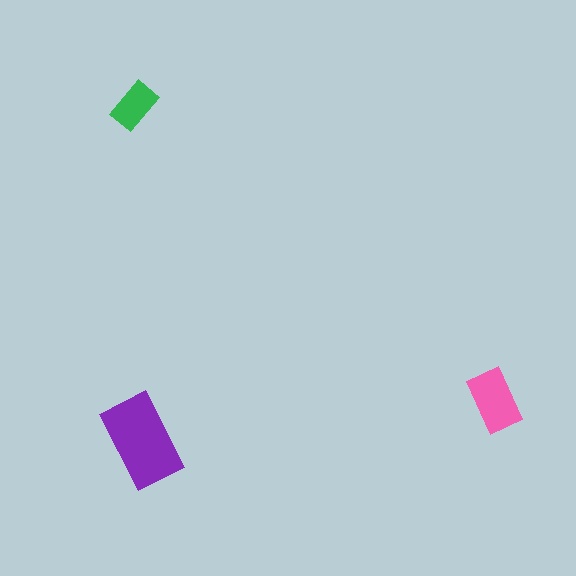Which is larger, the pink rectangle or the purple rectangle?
The purple one.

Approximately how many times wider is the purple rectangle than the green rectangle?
About 2 times wider.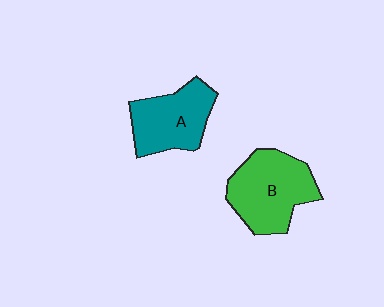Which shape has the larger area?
Shape B (green).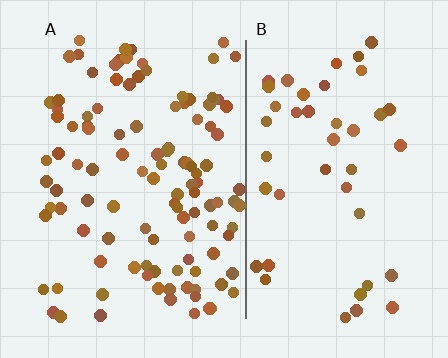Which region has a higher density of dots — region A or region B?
A (the left).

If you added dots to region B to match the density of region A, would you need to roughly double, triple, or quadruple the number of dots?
Approximately triple.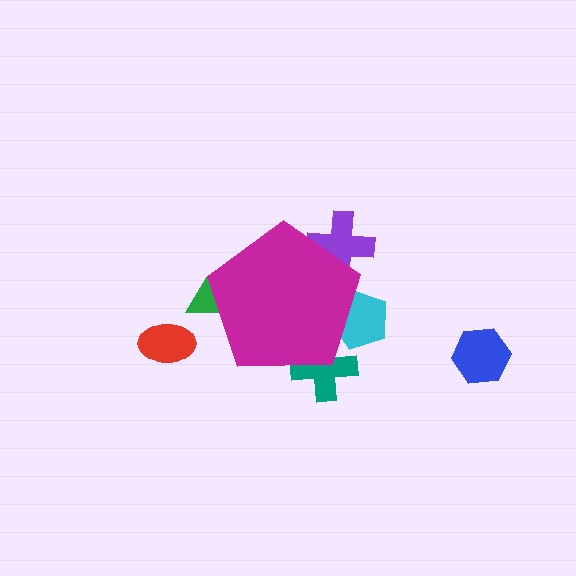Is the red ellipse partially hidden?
No, the red ellipse is fully visible.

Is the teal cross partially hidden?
Yes, the teal cross is partially hidden behind the magenta pentagon.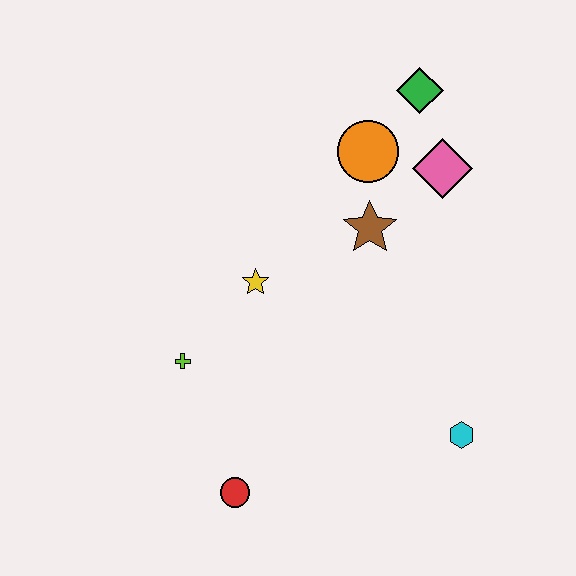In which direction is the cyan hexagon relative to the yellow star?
The cyan hexagon is to the right of the yellow star.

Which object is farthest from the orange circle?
The red circle is farthest from the orange circle.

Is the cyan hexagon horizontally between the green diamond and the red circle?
No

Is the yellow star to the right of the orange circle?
No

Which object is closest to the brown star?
The orange circle is closest to the brown star.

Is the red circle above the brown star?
No